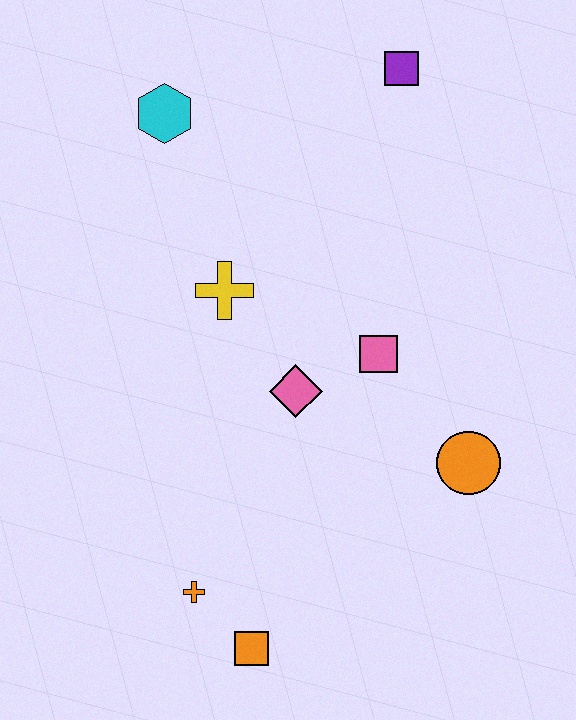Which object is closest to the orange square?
The orange cross is closest to the orange square.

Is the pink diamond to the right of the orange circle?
No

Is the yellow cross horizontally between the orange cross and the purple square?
Yes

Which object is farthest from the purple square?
The orange square is farthest from the purple square.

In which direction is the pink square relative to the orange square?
The pink square is above the orange square.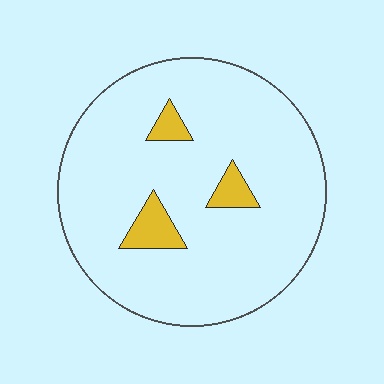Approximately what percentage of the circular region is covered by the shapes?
Approximately 10%.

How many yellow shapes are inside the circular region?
3.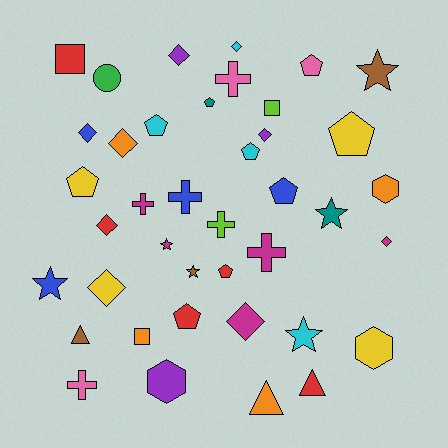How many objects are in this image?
There are 40 objects.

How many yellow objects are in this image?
There are 4 yellow objects.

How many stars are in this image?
There are 6 stars.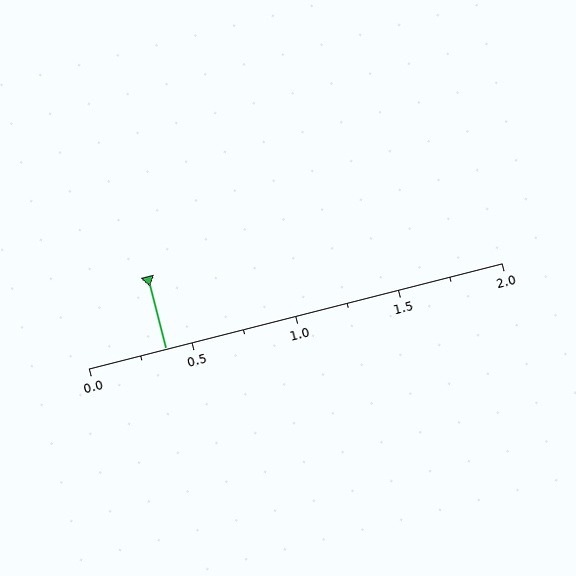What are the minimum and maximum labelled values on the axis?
The axis runs from 0.0 to 2.0.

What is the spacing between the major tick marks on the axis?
The major ticks are spaced 0.5 apart.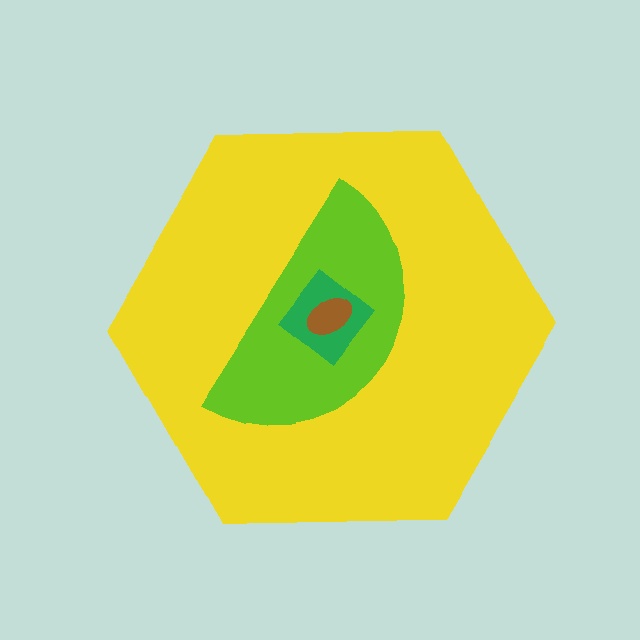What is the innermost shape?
The brown ellipse.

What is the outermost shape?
The yellow hexagon.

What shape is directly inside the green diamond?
The brown ellipse.